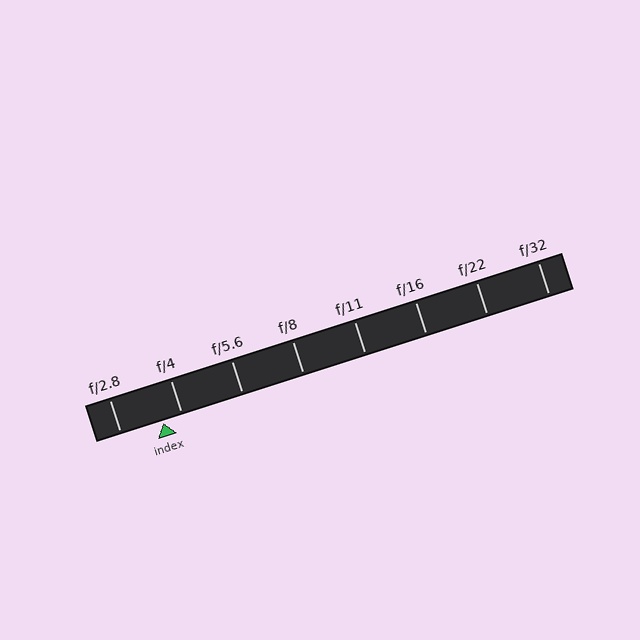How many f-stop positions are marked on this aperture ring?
There are 8 f-stop positions marked.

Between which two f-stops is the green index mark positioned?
The index mark is between f/2.8 and f/4.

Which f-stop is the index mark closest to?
The index mark is closest to f/4.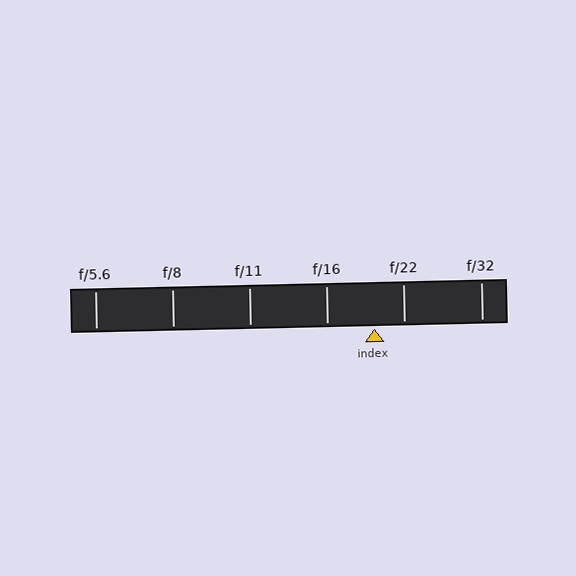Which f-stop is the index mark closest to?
The index mark is closest to f/22.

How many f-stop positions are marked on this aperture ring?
There are 6 f-stop positions marked.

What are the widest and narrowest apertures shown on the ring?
The widest aperture shown is f/5.6 and the narrowest is f/32.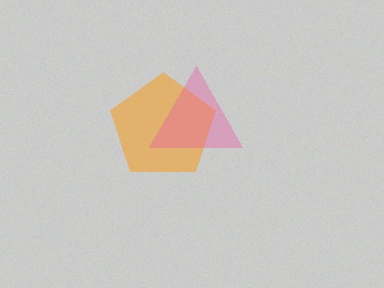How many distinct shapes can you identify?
There are 2 distinct shapes: an orange pentagon, a pink triangle.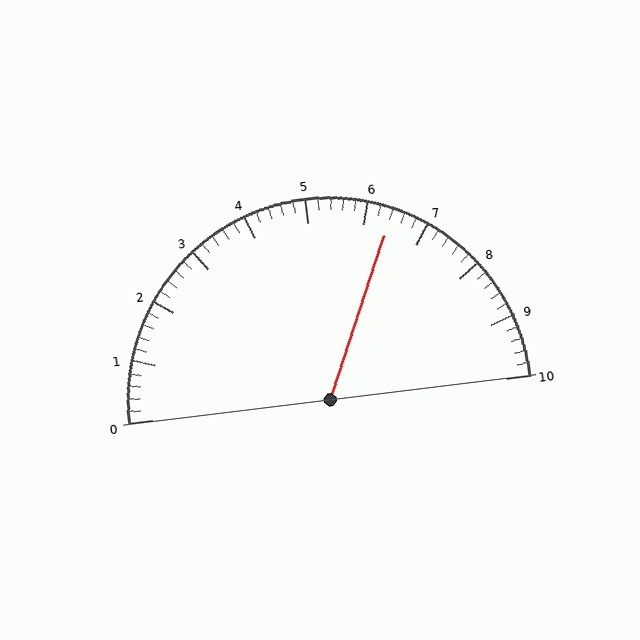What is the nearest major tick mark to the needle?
The nearest major tick mark is 6.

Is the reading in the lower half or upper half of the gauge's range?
The reading is in the upper half of the range (0 to 10).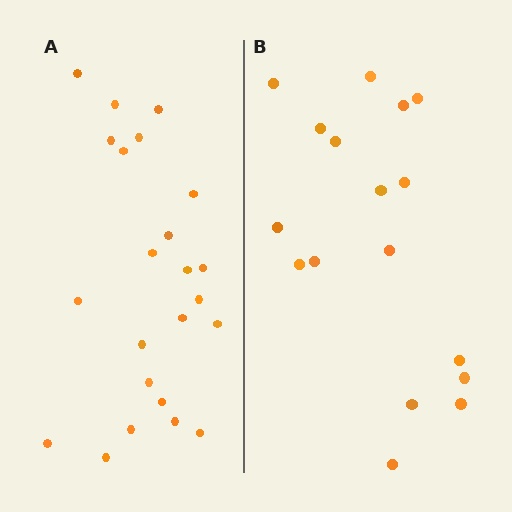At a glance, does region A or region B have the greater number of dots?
Region A (the left region) has more dots.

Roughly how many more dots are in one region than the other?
Region A has about 6 more dots than region B.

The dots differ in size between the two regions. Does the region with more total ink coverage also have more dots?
No. Region B has more total ink coverage because its dots are larger, but region A actually contains more individual dots. Total area can be misleading — the number of items is what matters here.